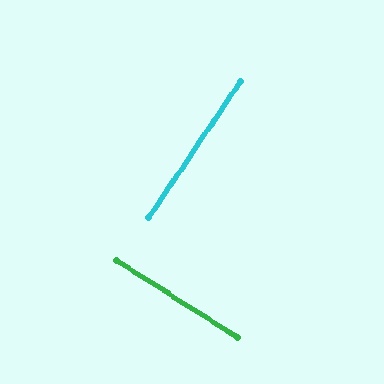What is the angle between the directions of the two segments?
Approximately 89 degrees.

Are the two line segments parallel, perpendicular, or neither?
Perpendicular — they meet at approximately 89°.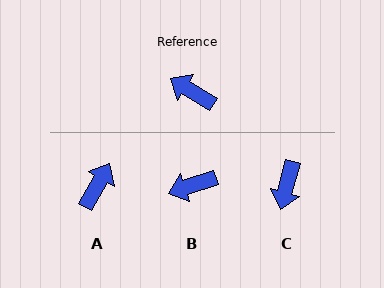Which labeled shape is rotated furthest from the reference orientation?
C, about 107 degrees away.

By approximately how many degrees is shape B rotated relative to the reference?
Approximately 50 degrees counter-clockwise.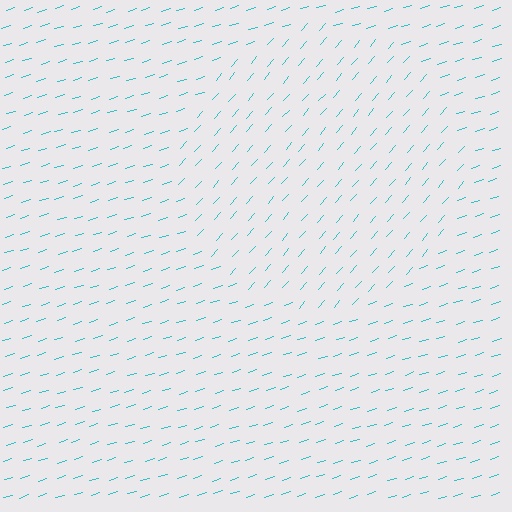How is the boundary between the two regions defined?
The boundary is defined purely by a change in line orientation (approximately 31 degrees difference). All lines are the same color and thickness.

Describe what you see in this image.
The image is filled with small cyan line segments. A circle region in the image has lines oriented differently from the surrounding lines, creating a visible texture boundary.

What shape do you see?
I see a circle.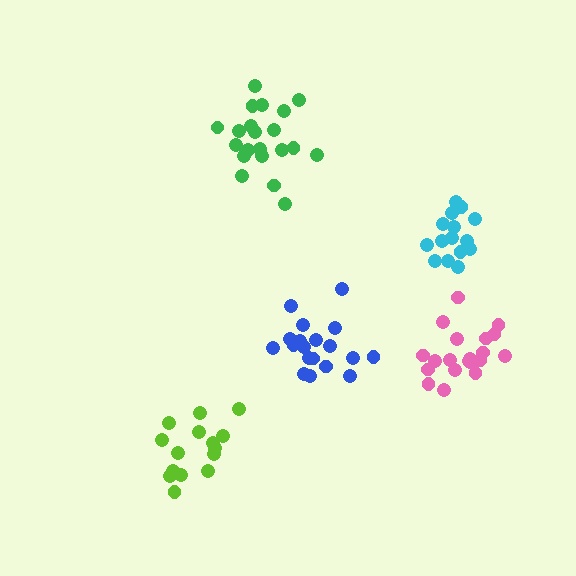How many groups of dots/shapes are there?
There are 5 groups.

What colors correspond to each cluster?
The clusters are colored: green, blue, lime, cyan, pink.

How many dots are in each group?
Group 1: 21 dots, Group 2: 19 dots, Group 3: 15 dots, Group 4: 15 dots, Group 5: 21 dots (91 total).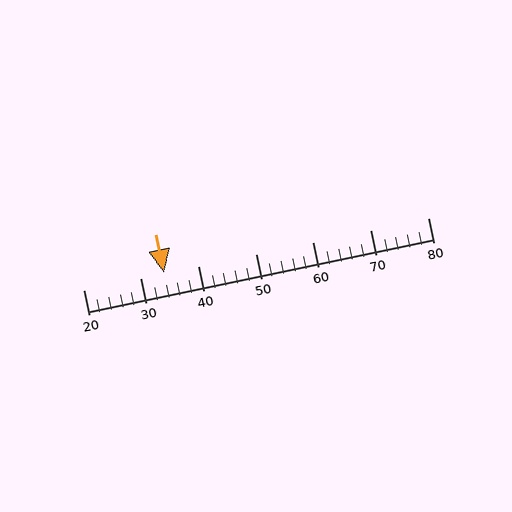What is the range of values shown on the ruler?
The ruler shows values from 20 to 80.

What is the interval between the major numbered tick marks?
The major tick marks are spaced 10 units apart.